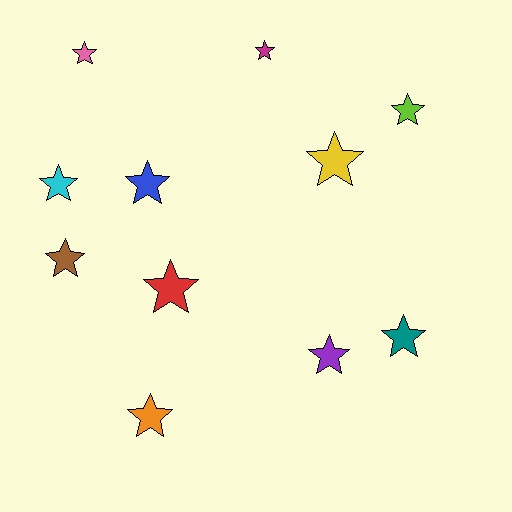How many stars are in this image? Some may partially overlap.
There are 11 stars.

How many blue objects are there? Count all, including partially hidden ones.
There is 1 blue object.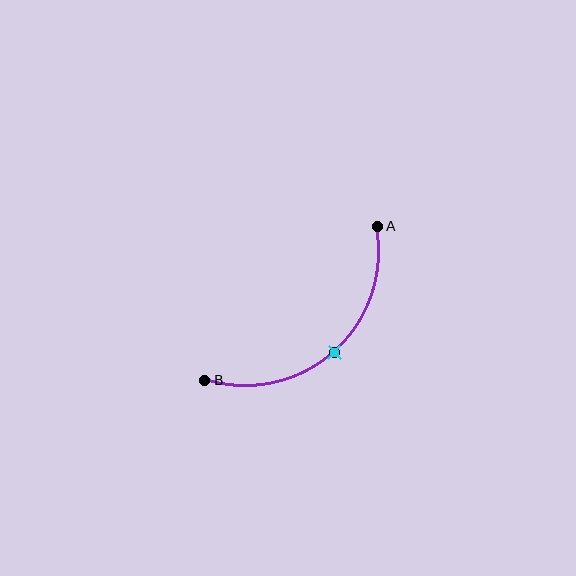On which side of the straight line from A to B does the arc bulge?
The arc bulges below and to the right of the straight line connecting A and B.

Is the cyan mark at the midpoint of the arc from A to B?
Yes. The cyan mark lies on the arc at equal arc-length from both A and B — it is the arc midpoint.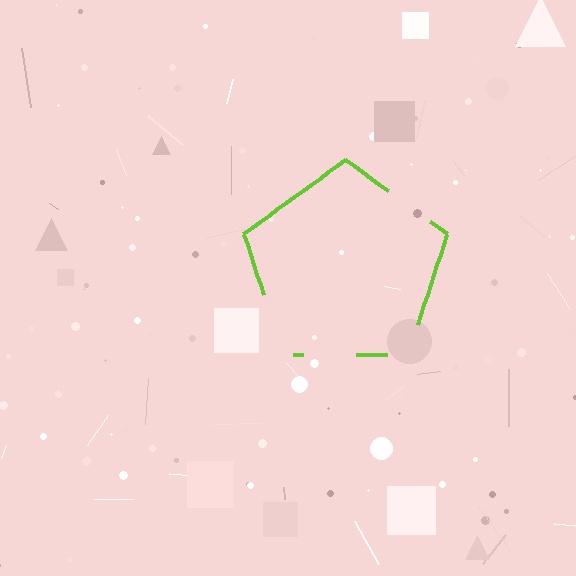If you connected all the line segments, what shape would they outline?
They would outline a pentagon.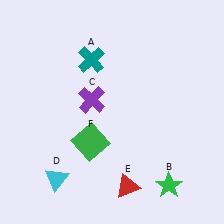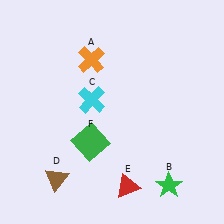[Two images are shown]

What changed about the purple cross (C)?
In Image 1, C is purple. In Image 2, it changed to cyan.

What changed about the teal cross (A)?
In Image 1, A is teal. In Image 2, it changed to orange.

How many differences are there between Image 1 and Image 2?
There are 3 differences between the two images.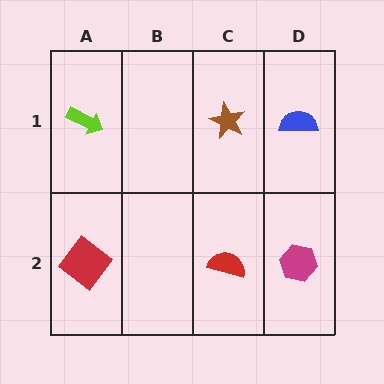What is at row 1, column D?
A blue semicircle.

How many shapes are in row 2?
3 shapes.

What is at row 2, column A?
A red diamond.